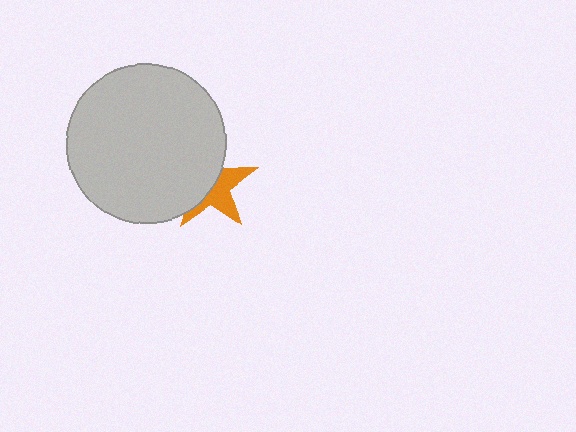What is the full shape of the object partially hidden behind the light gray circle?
The partially hidden object is an orange star.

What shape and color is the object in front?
The object in front is a light gray circle.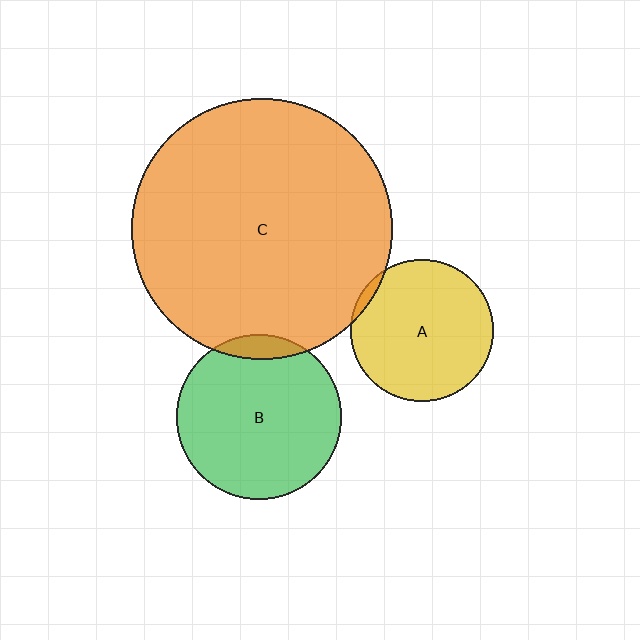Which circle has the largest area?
Circle C (orange).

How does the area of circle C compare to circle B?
Approximately 2.5 times.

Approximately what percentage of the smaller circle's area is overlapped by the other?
Approximately 10%.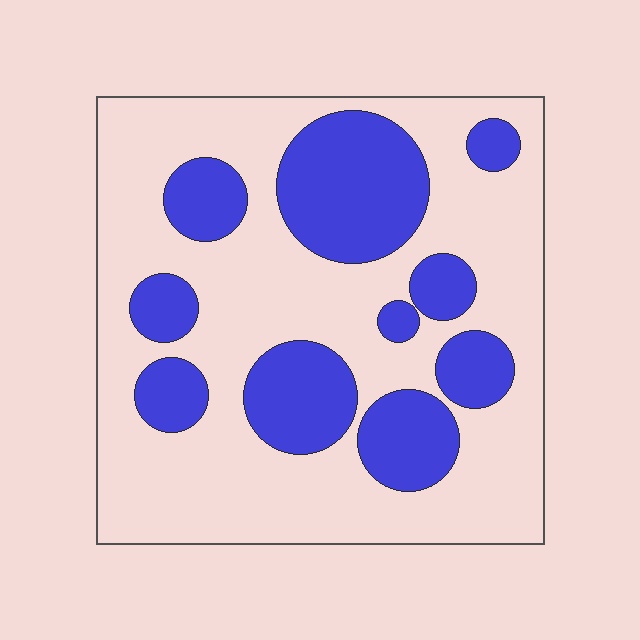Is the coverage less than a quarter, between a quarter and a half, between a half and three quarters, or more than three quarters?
Between a quarter and a half.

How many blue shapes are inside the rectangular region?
10.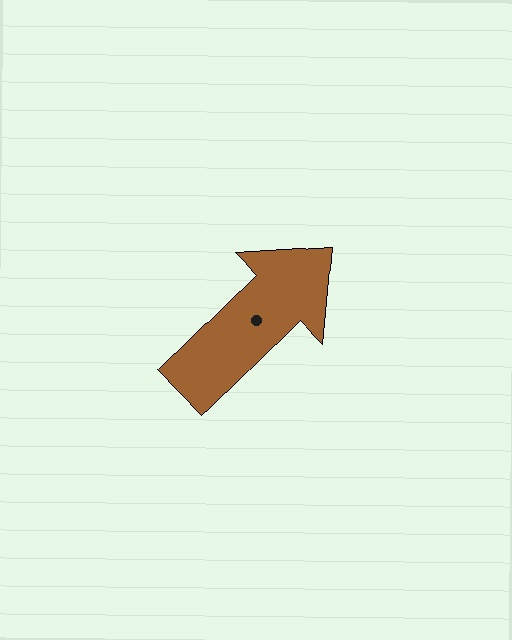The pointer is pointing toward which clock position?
Roughly 2 o'clock.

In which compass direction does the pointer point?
Northeast.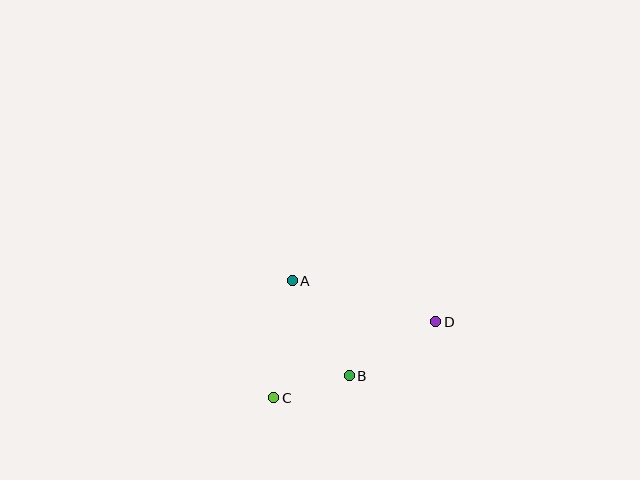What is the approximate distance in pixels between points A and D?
The distance between A and D is approximately 149 pixels.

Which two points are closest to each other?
Points B and C are closest to each other.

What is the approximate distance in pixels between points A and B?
The distance between A and B is approximately 111 pixels.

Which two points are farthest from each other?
Points C and D are farthest from each other.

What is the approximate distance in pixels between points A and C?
The distance between A and C is approximately 119 pixels.